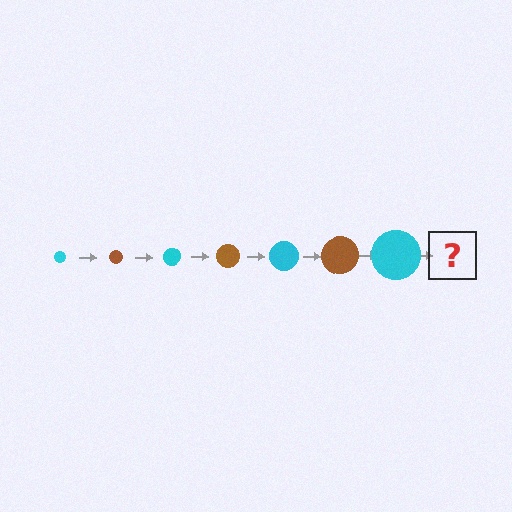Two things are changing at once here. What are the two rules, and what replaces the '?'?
The two rules are that the circle grows larger each step and the color cycles through cyan and brown. The '?' should be a brown circle, larger than the previous one.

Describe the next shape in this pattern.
It should be a brown circle, larger than the previous one.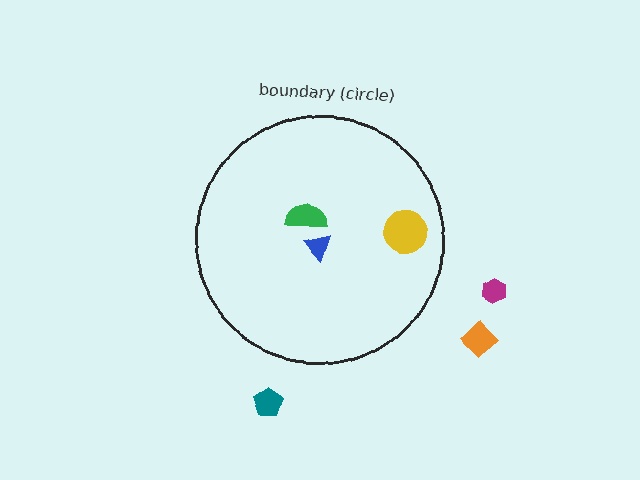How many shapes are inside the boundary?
3 inside, 3 outside.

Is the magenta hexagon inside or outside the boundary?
Outside.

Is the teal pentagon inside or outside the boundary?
Outside.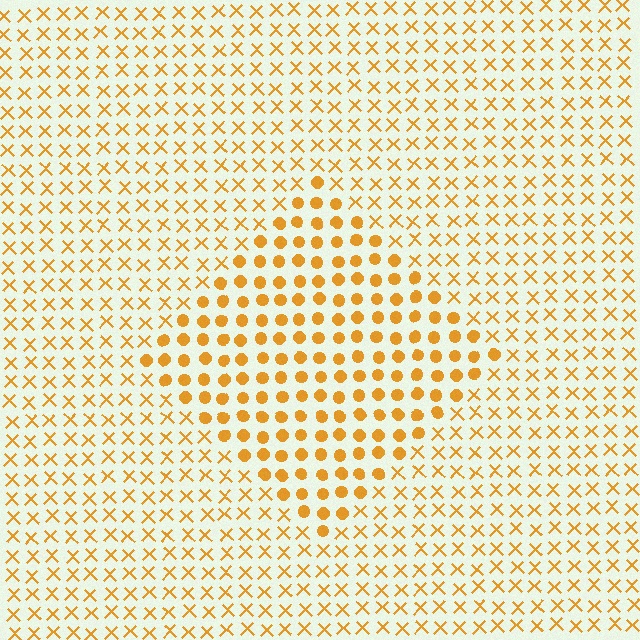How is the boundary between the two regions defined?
The boundary is defined by a change in element shape: circles inside vs. X marks outside. All elements share the same color and spacing.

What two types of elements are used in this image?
The image uses circles inside the diamond region and X marks outside it.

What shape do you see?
I see a diamond.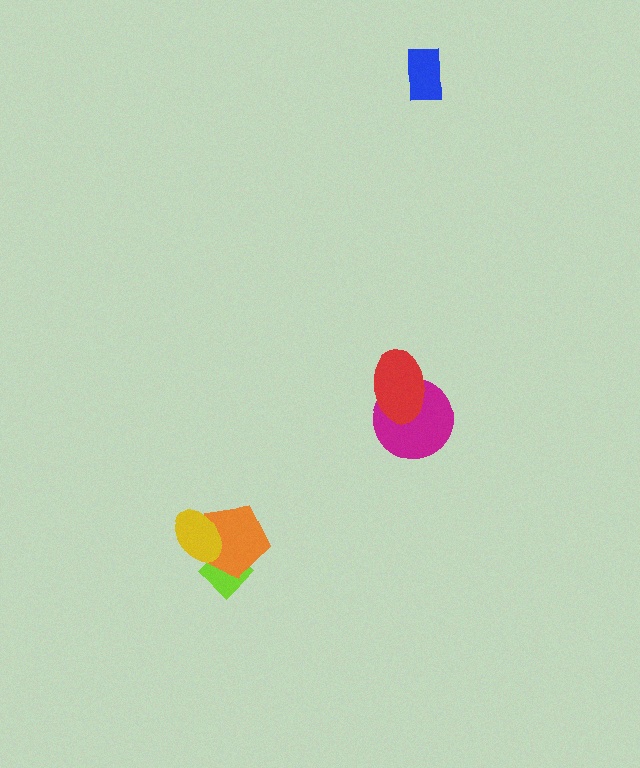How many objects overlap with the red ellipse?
1 object overlaps with the red ellipse.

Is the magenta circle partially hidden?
Yes, it is partially covered by another shape.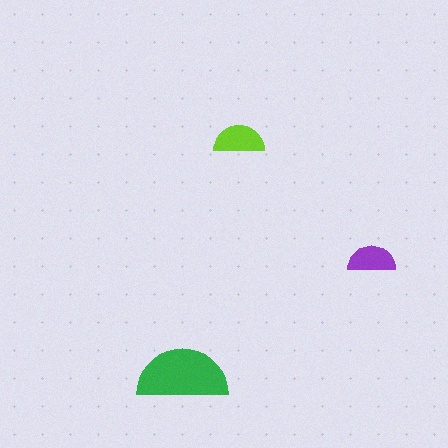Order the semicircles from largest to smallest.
the green one, the lime one, the purple one.